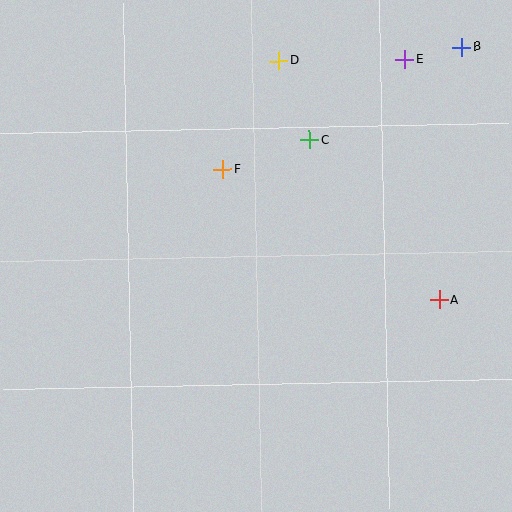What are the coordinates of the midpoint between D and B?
The midpoint between D and B is at (370, 54).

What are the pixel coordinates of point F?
Point F is at (223, 169).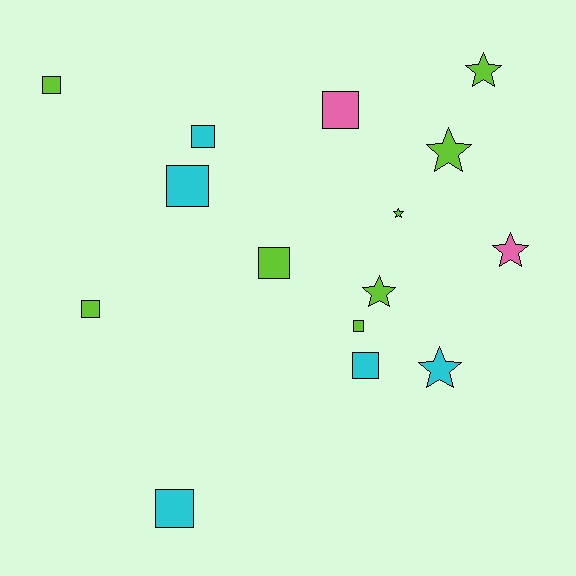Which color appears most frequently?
Lime, with 8 objects.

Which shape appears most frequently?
Square, with 9 objects.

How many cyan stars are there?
There is 1 cyan star.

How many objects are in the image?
There are 15 objects.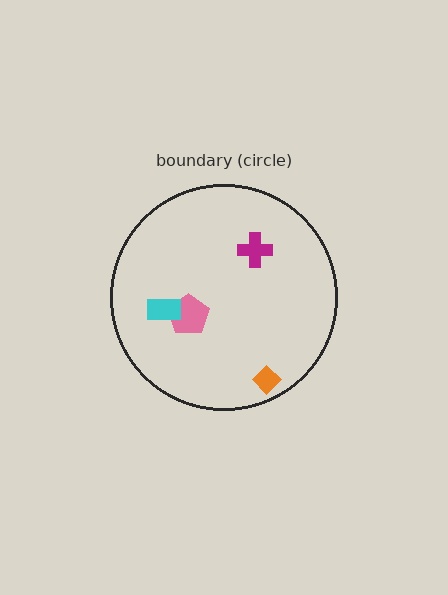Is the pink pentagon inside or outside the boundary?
Inside.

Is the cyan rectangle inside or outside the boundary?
Inside.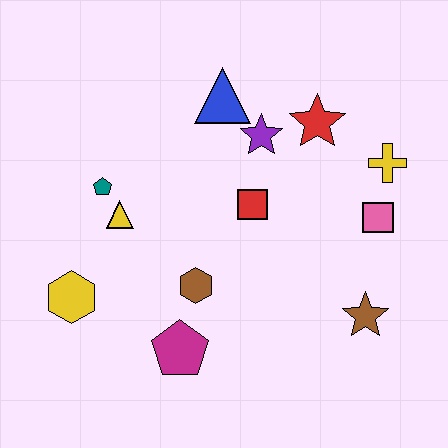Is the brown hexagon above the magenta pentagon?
Yes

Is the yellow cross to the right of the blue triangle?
Yes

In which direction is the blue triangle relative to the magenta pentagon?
The blue triangle is above the magenta pentagon.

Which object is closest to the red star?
The purple star is closest to the red star.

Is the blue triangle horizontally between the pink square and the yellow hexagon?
Yes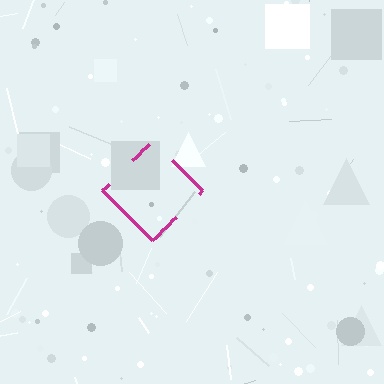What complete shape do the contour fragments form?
The contour fragments form a diamond.